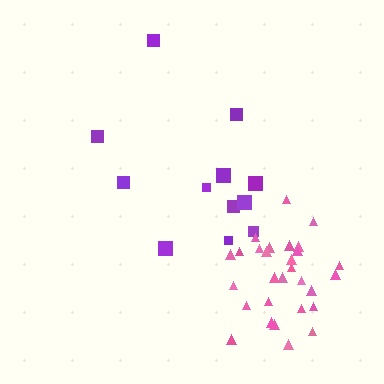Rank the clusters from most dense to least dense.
pink, purple.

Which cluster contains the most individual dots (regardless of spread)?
Pink (29).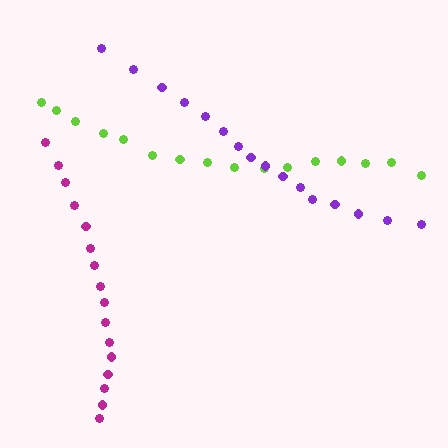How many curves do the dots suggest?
There are 3 distinct paths.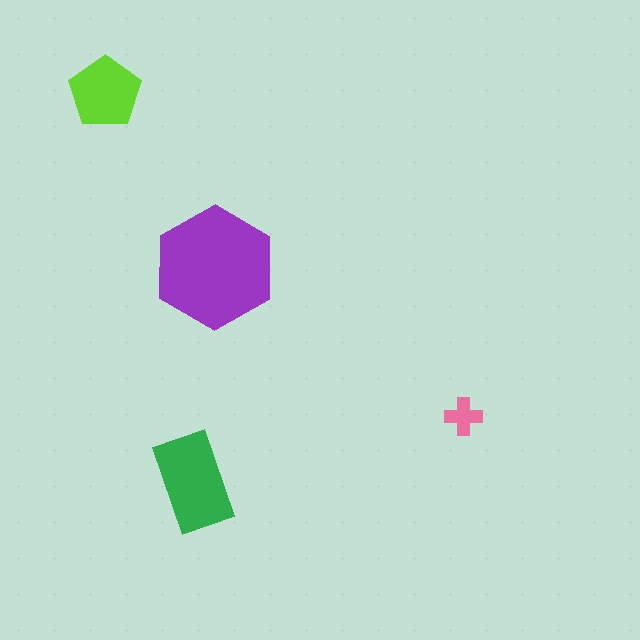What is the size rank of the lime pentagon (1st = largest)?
3rd.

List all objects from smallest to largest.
The pink cross, the lime pentagon, the green rectangle, the purple hexagon.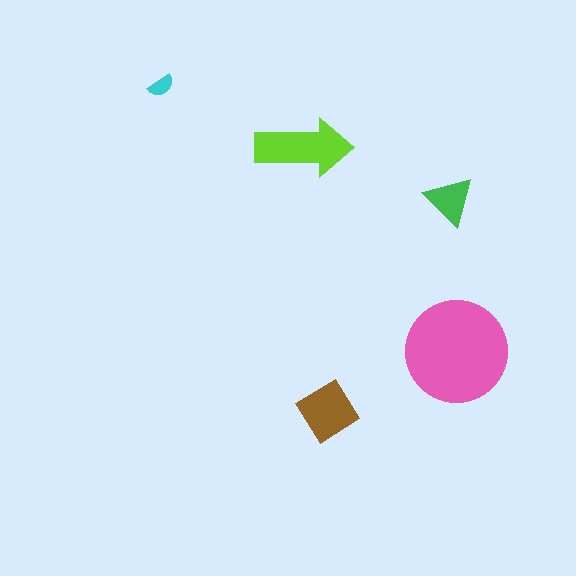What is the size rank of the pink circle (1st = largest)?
1st.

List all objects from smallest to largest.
The cyan semicircle, the green triangle, the brown diamond, the lime arrow, the pink circle.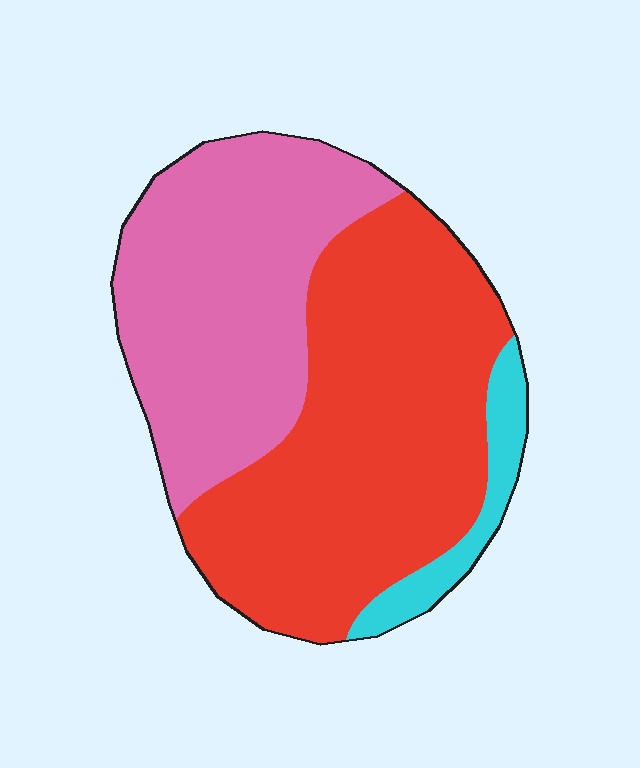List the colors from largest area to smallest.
From largest to smallest: red, pink, cyan.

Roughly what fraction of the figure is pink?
Pink covers around 40% of the figure.